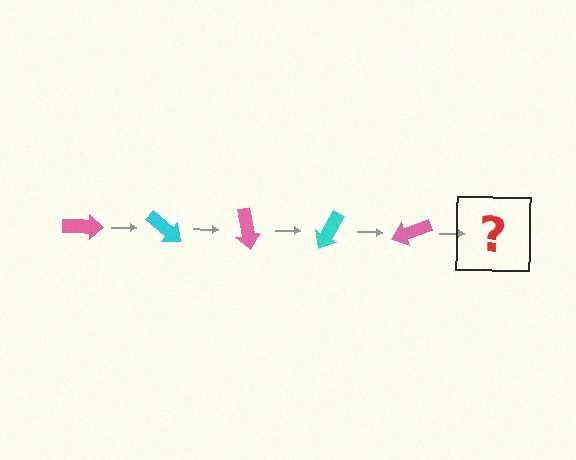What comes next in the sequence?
The next element should be a cyan arrow, rotated 200 degrees from the start.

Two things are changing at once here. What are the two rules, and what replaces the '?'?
The two rules are that it rotates 40 degrees each step and the color cycles through pink and cyan. The '?' should be a cyan arrow, rotated 200 degrees from the start.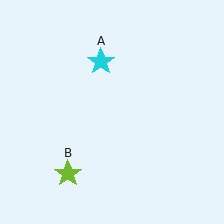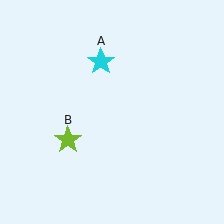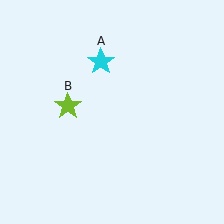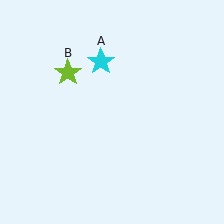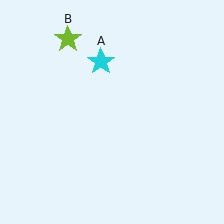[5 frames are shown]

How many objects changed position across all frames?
1 object changed position: lime star (object B).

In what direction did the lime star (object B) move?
The lime star (object B) moved up.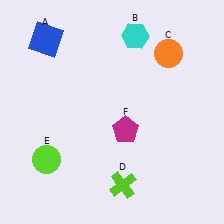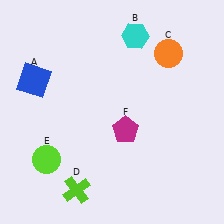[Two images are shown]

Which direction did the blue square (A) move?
The blue square (A) moved down.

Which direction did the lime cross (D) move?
The lime cross (D) moved left.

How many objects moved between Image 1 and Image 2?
2 objects moved between the two images.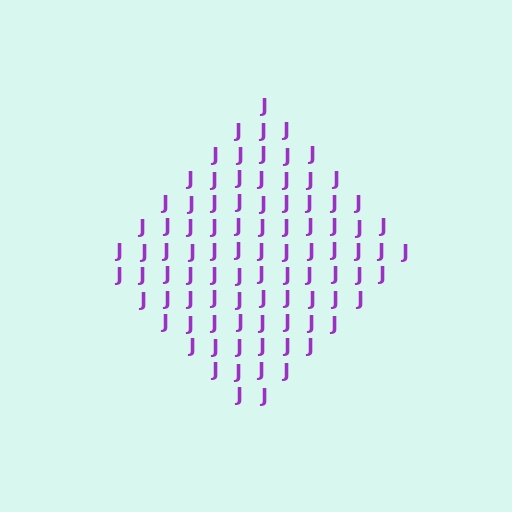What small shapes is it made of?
It is made of small letter J's.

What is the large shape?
The large shape is a diamond.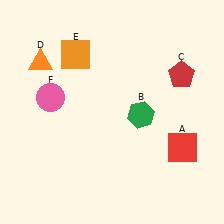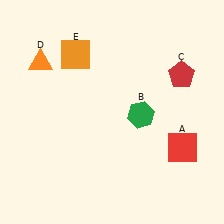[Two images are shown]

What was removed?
The pink circle (F) was removed in Image 2.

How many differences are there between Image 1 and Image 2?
There is 1 difference between the two images.